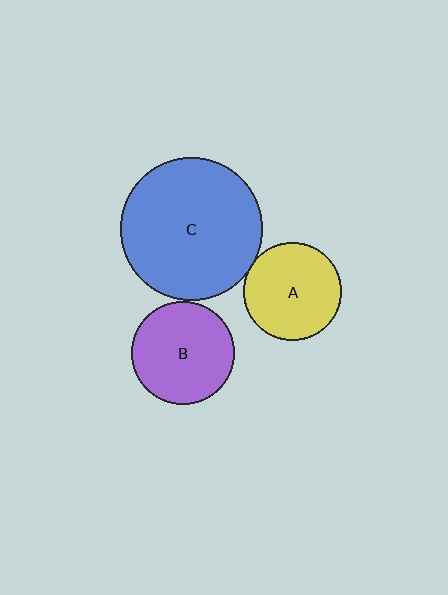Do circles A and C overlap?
Yes.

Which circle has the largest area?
Circle C (blue).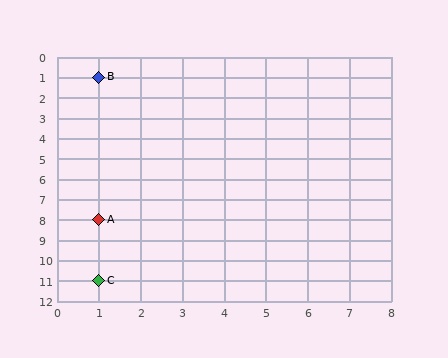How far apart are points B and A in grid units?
Points B and A are 7 rows apart.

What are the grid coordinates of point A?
Point A is at grid coordinates (1, 8).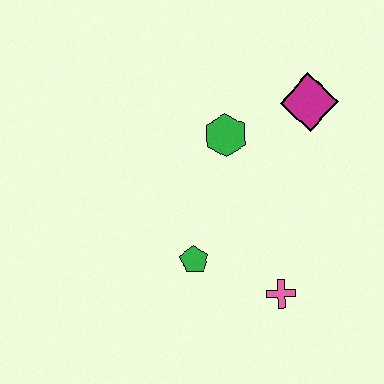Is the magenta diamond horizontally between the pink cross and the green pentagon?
No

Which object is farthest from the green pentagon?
The magenta diamond is farthest from the green pentagon.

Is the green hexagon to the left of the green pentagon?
No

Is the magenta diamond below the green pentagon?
No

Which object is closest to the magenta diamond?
The green hexagon is closest to the magenta diamond.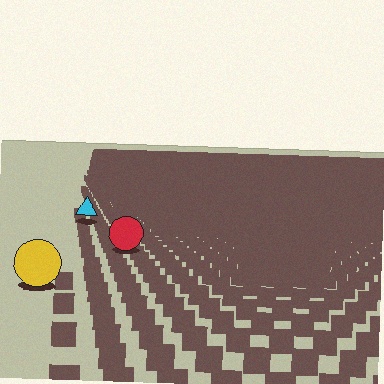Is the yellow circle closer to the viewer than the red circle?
Yes. The yellow circle is closer — you can tell from the texture gradient: the ground texture is coarser near it.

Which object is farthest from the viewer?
The cyan triangle is farthest from the viewer. It appears smaller and the ground texture around it is denser.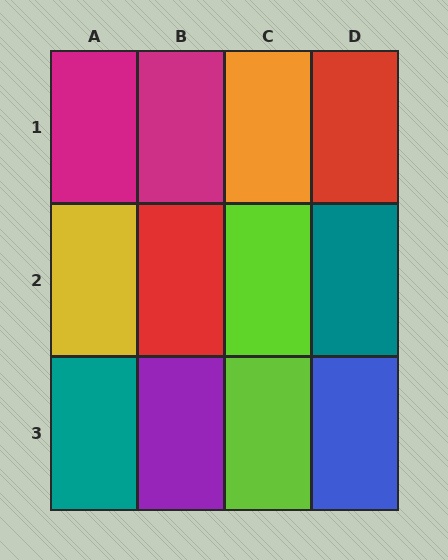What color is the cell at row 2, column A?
Yellow.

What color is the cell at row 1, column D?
Red.